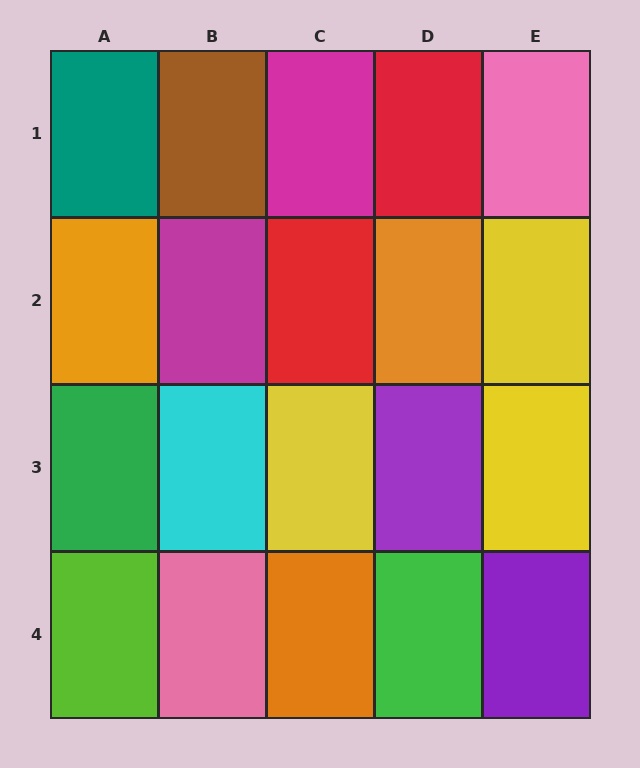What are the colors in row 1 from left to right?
Teal, brown, magenta, red, pink.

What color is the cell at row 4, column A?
Lime.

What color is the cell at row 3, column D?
Purple.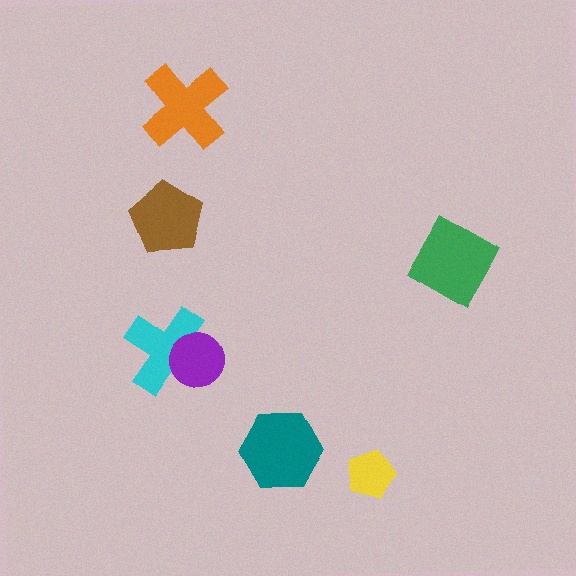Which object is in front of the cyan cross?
The purple circle is in front of the cyan cross.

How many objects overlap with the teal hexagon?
0 objects overlap with the teal hexagon.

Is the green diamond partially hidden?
No, no other shape covers it.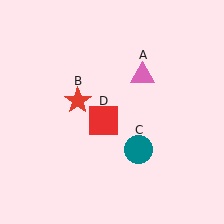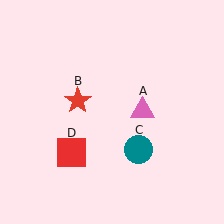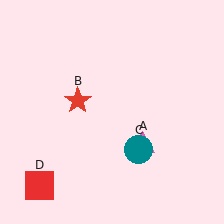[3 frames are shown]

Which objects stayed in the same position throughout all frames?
Red star (object B) and teal circle (object C) remained stationary.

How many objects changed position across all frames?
2 objects changed position: pink triangle (object A), red square (object D).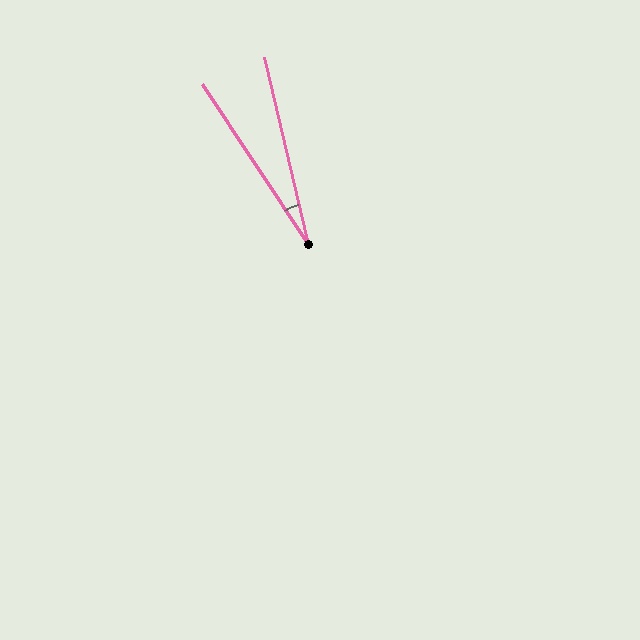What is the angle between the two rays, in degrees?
Approximately 20 degrees.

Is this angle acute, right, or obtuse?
It is acute.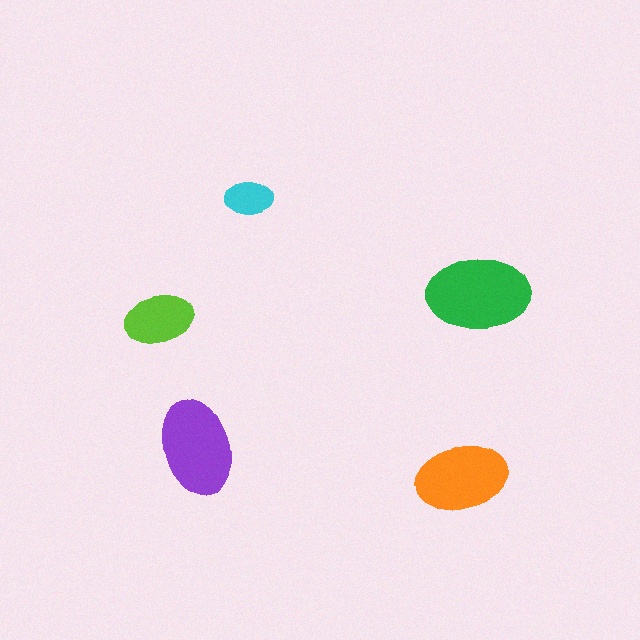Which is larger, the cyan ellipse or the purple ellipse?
The purple one.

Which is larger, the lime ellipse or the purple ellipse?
The purple one.